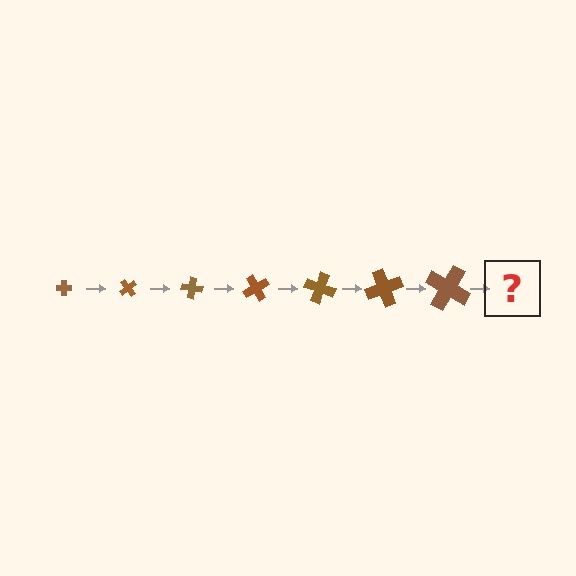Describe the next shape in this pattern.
It should be a cross, larger than the previous one and rotated 350 degrees from the start.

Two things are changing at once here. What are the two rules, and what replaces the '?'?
The two rules are that the cross grows larger each step and it rotates 50 degrees each step. The '?' should be a cross, larger than the previous one and rotated 350 degrees from the start.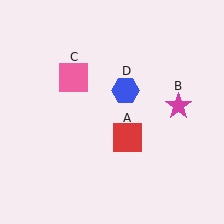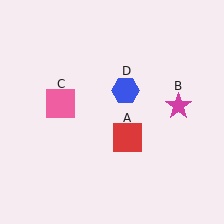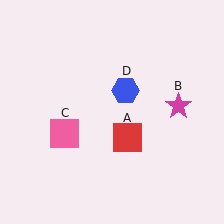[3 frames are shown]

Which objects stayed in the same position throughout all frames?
Red square (object A) and magenta star (object B) and blue hexagon (object D) remained stationary.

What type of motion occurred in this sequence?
The pink square (object C) rotated counterclockwise around the center of the scene.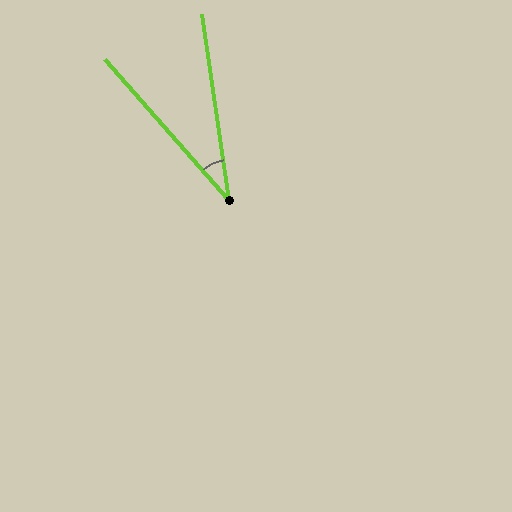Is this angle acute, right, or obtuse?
It is acute.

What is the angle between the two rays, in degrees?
Approximately 33 degrees.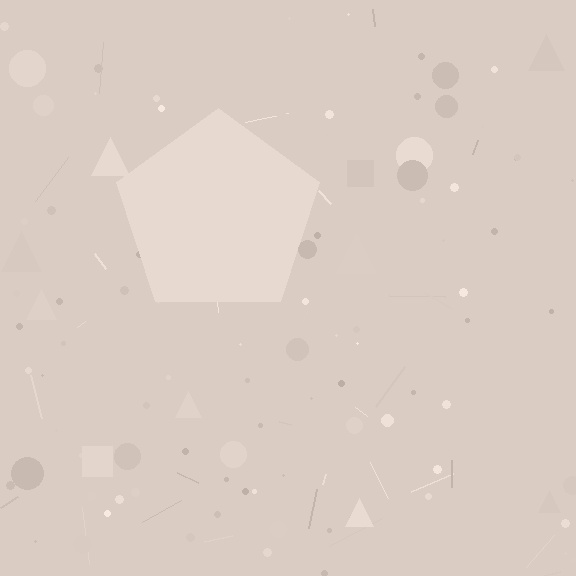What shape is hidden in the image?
A pentagon is hidden in the image.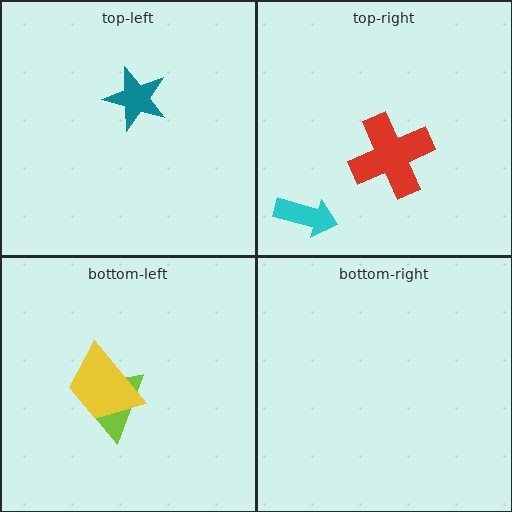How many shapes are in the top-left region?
1.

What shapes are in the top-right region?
The red cross, the cyan arrow.